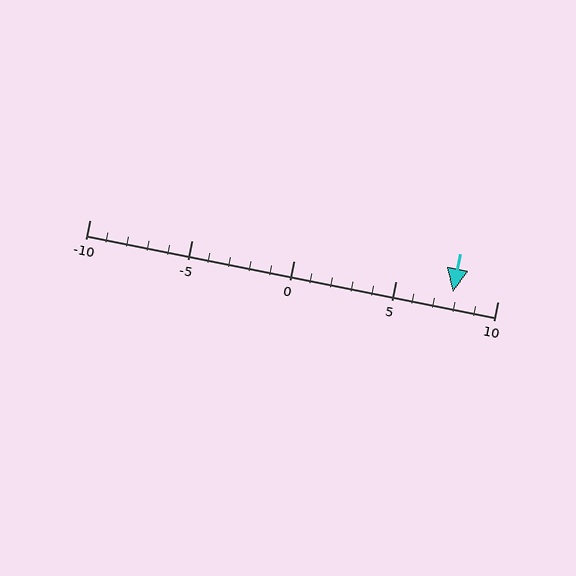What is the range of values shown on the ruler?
The ruler shows values from -10 to 10.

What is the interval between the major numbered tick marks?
The major tick marks are spaced 5 units apart.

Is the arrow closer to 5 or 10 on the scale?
The arrow is closer to 10.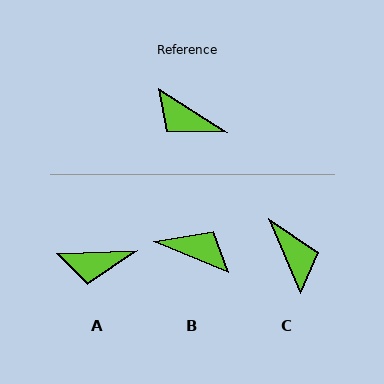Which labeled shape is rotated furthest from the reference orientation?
B, about 170 degrees away.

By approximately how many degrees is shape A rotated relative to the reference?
Approximately 34 degrees counter-clockwise.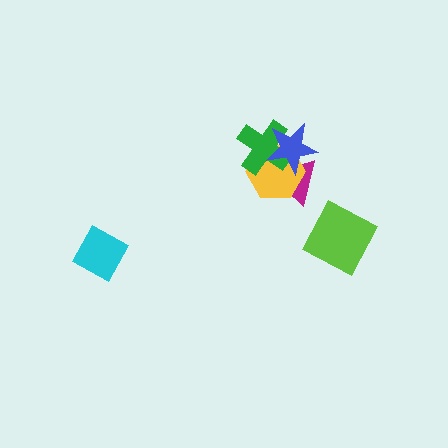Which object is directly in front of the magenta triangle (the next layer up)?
The yellow hexagon is directly in front of the magenta triangle.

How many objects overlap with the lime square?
0 objects overlap with the lime square.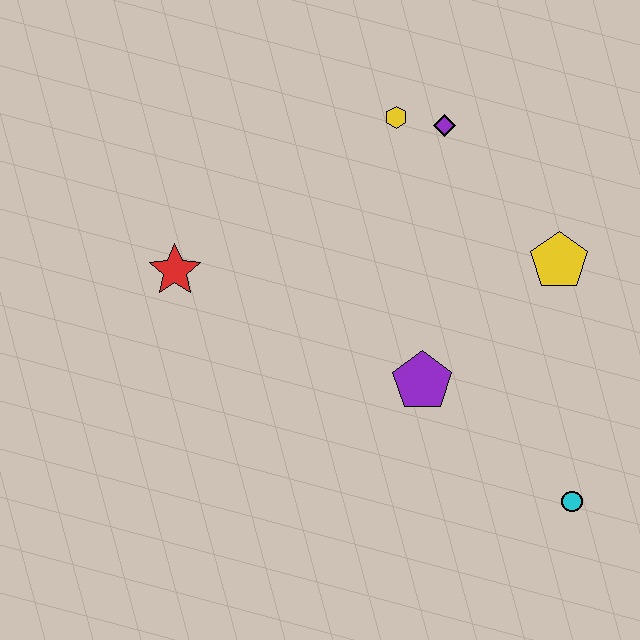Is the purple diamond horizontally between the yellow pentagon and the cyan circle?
No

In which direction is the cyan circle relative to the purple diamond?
The cyan circle is below the purple diamond.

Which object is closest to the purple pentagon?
The yellow pentagon is closest to the purple pentagon.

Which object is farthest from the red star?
The cyan circle is farthest from the red star.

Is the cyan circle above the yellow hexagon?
No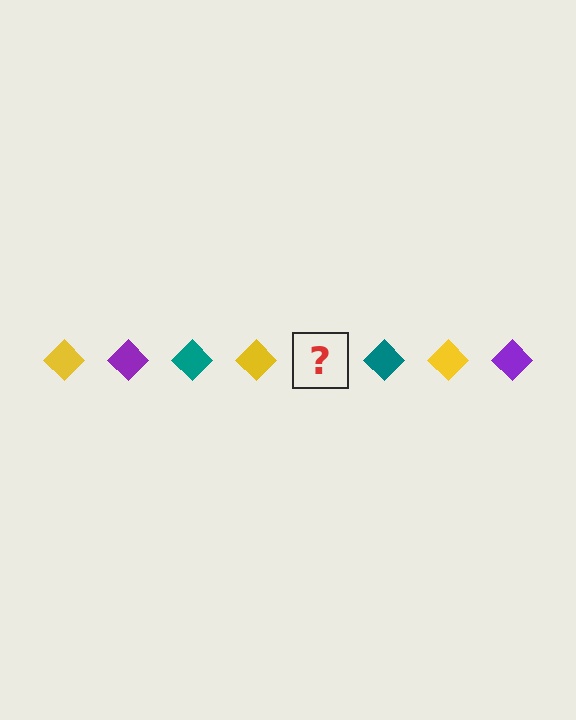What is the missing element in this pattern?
The missing element is a purple diamond.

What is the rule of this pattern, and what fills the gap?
The rule is that the pattern cycles through yellow, purple, teal diamonds. The gap should be filled with a purple diamond.